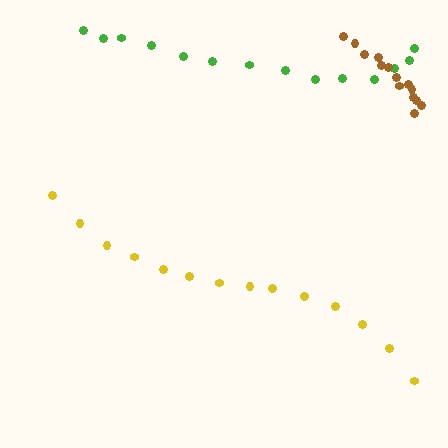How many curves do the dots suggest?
There are 3 distinct paths.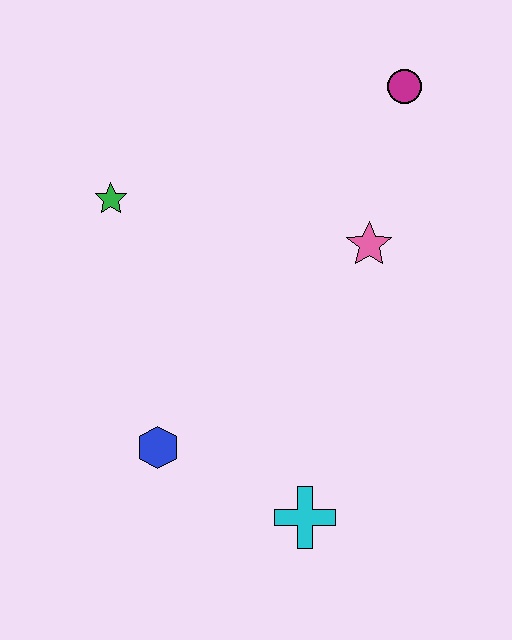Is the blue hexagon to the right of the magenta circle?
No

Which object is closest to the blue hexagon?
The cyan cross is closest to the blue hexagon.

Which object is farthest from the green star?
The cyan cross is farthest from the green star.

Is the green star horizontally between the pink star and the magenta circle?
No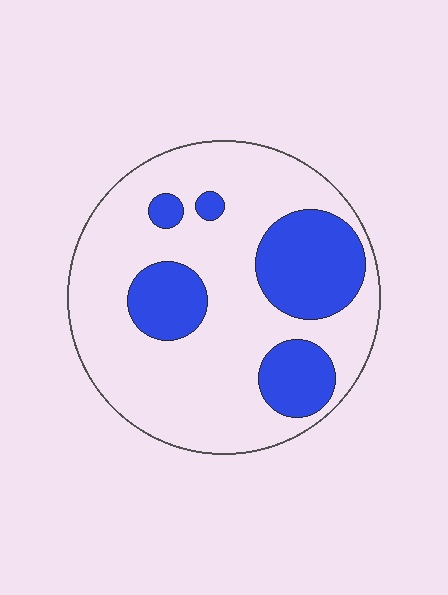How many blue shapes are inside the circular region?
5.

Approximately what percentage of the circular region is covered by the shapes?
Approximately 25%.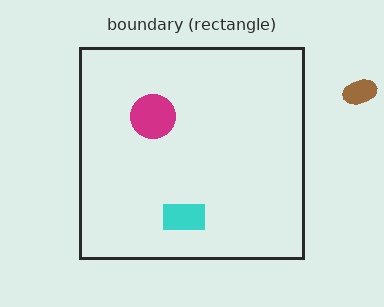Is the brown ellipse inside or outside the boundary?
Outside.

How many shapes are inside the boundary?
2 inside, 1 outside.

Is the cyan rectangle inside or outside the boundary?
Inside.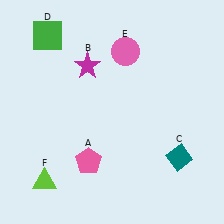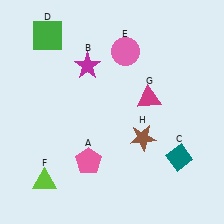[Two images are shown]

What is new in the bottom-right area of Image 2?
A brown star (H) was added in the bottom-right area of Image 2.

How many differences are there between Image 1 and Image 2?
There are 2 differences between the two images.